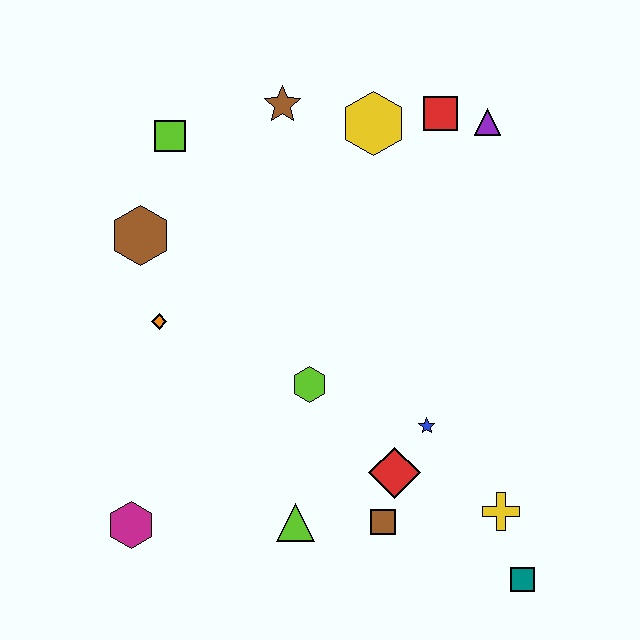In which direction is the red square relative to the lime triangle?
The red square is above the lime triangle.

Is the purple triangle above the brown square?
Yes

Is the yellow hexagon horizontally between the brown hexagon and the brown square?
Yes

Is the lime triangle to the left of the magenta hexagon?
No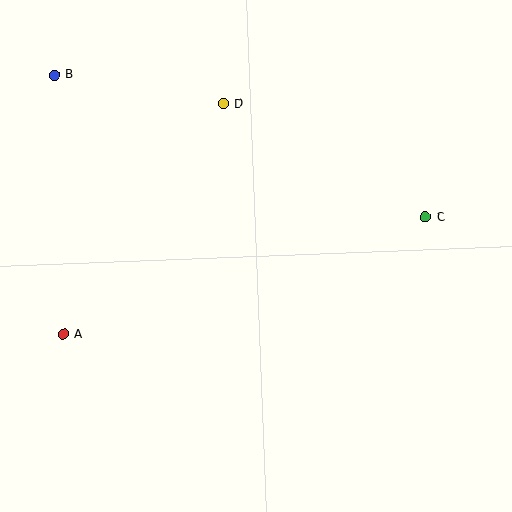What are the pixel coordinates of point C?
Point C is at (425, 217).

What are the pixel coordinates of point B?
Point B is at (54, 75).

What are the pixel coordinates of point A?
Point A is at (63, 334).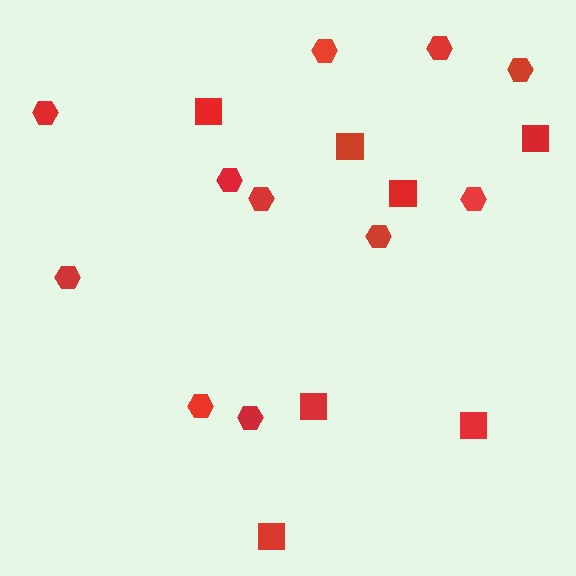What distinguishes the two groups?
There are 2 groups: one group of squares (7) and one group of hexagons (11).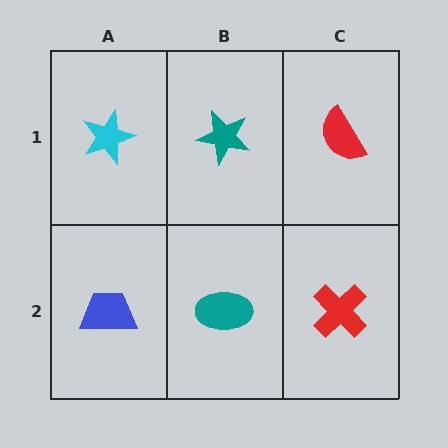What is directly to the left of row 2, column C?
A teal ellipse.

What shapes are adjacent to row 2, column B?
A teal star (row 1, column B), a blue trapezoid (row 2, column A), a red cross (row 2, column C).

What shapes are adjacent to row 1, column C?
A red cross (row 2, column C), a teal star (row 1, column B).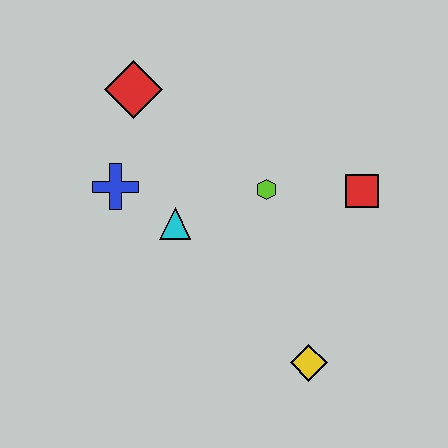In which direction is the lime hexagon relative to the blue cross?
The lime hexagon is to the right of the blue cross.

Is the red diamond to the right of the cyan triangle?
No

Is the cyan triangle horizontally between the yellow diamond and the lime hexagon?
No